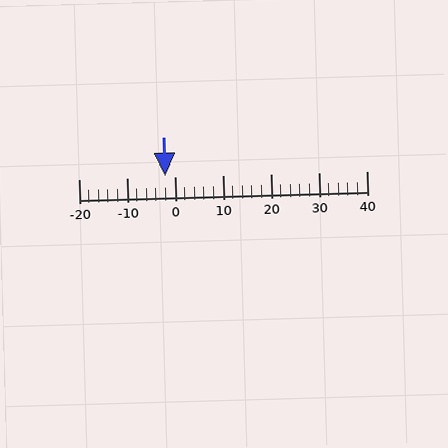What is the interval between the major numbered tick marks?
The major tick marks are spaced 10 units apart.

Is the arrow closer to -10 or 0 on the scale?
The arrow is closer to 0.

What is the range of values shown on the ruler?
The ruler shows values from -20 to 40.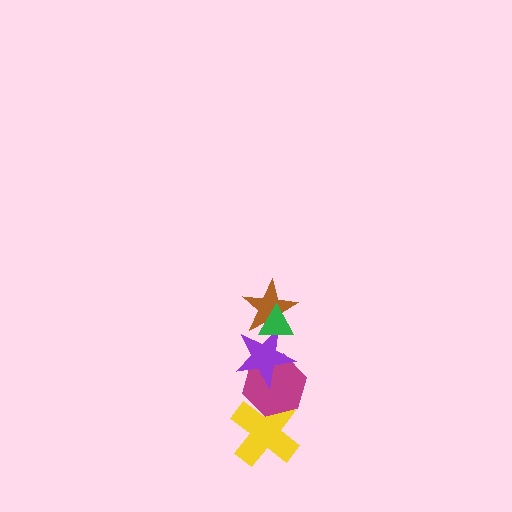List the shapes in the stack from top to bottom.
From top to bottom: the green triangle, the brown star, the purple star, the magenta hexagon, the yellow cross.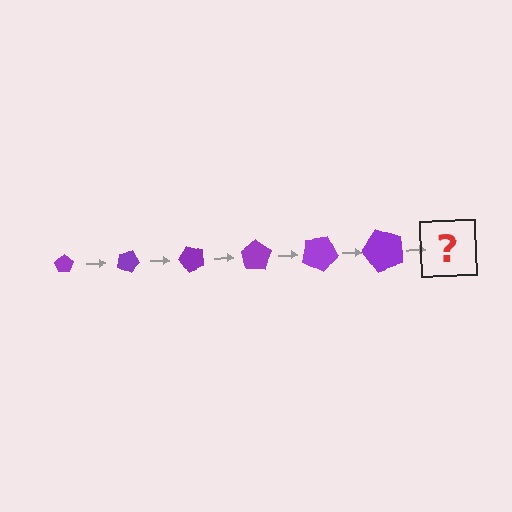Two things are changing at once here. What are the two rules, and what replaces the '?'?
The two rules are that the pentagon grows larger each step and it rotates 25 degrees each step. The '?' should be a pentagon, larger than the previous one and rotated 150 degrees from the start.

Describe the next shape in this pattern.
It should be a pentagon, larger than the previous one and rotated 150 degrees from the start.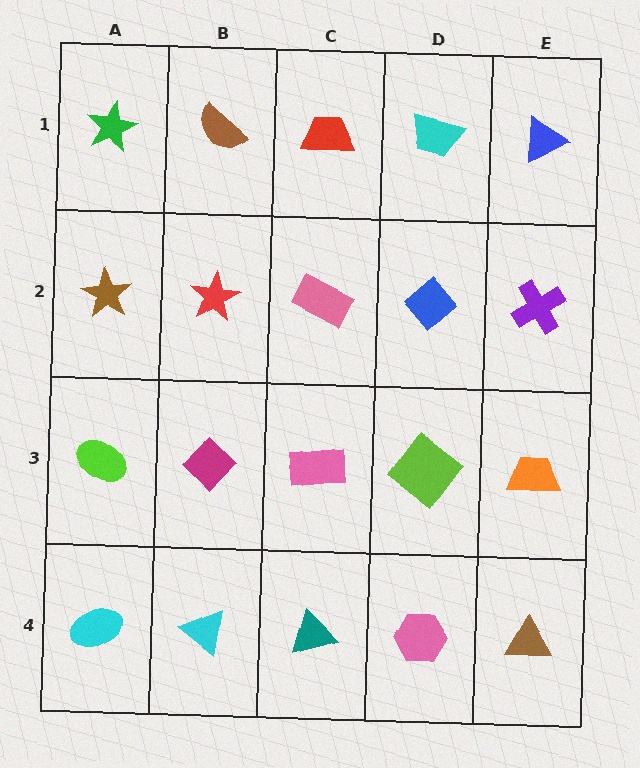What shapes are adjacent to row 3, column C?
A pink rectangle (row 2, column C), a teal triangle (row 4, column C), a magenta diamond (row 3, column B), a lime diamond (row 3, column D).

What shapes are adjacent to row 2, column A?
A green star (row 1, column A), a lime ellipse (row 3, column A), a red star (row 2, column B).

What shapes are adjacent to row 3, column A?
A brown star (row 2, column A), a cyan ellipse (row 4, column A), a magenta diamond (row 3, column B).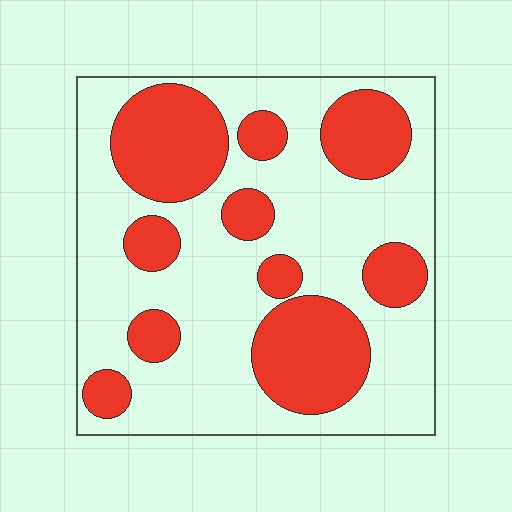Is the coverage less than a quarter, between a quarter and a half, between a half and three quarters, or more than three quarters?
Between a quarter and a half.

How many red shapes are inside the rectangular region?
10.